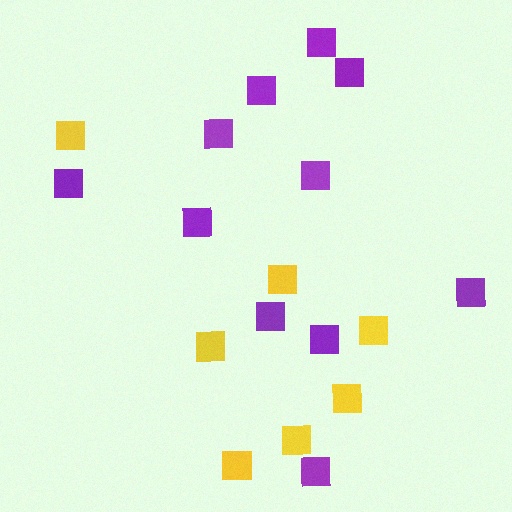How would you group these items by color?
There are 2 groups: one group of purple squares (11) and one group of yellow squares (7).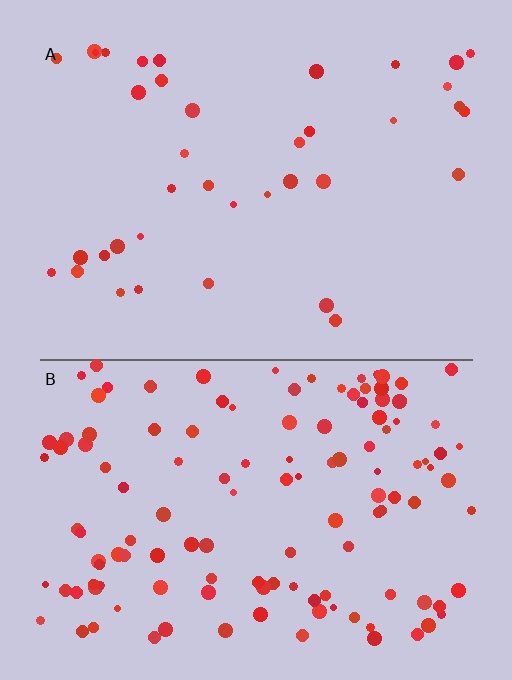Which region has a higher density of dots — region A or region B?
B (the bottom).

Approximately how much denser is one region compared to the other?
Approximately 3.3× — region B over region A.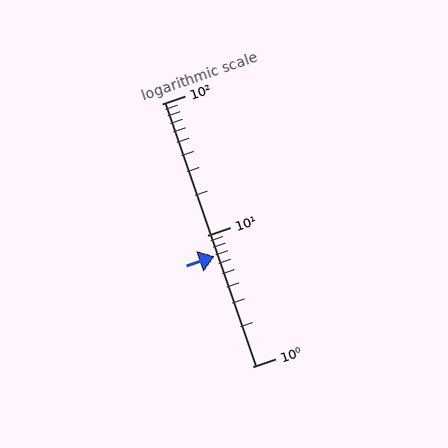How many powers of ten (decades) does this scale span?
The scale spans 2 decades, from 1 to 100.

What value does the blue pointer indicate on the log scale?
The pointer indicates approximately 6.9.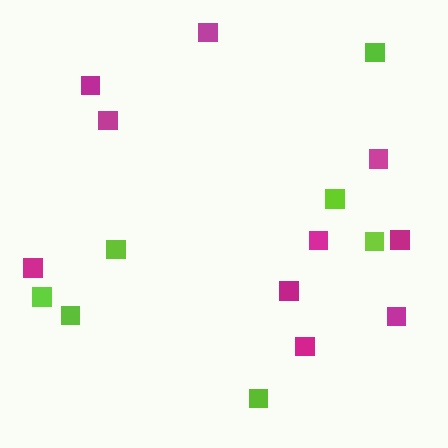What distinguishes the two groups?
There are 2 groups: one group of lime squares (7) and one group of magenta squares (10).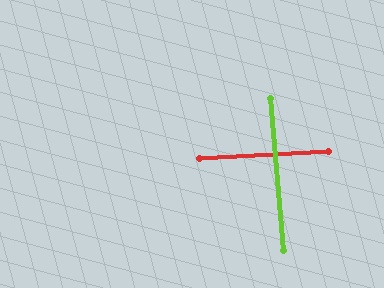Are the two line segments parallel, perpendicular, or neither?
Perpendicular — they meet at approximately 88°.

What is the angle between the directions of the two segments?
Approximately 88 degrees.